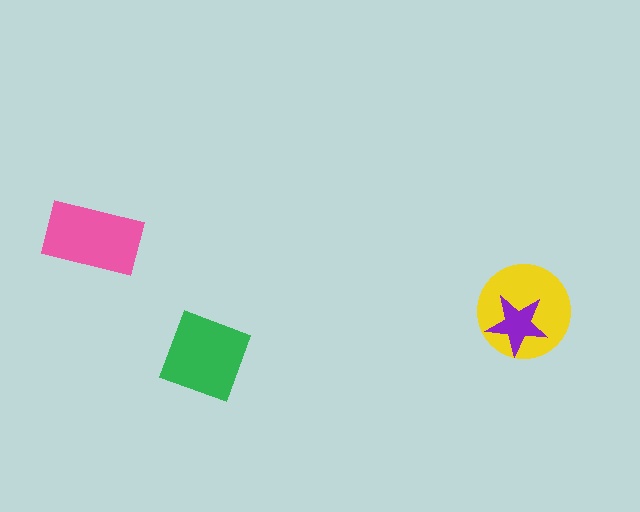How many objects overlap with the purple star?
1 object overlaps with the purple star.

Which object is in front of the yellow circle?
The purple star is in front of the yellow circle.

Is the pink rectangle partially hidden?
No, no other shape covers it.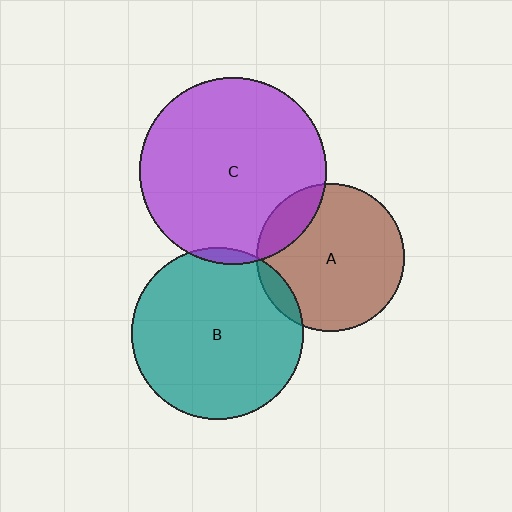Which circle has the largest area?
Circle C (purple).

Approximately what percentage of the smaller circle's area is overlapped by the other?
Approximately 5%.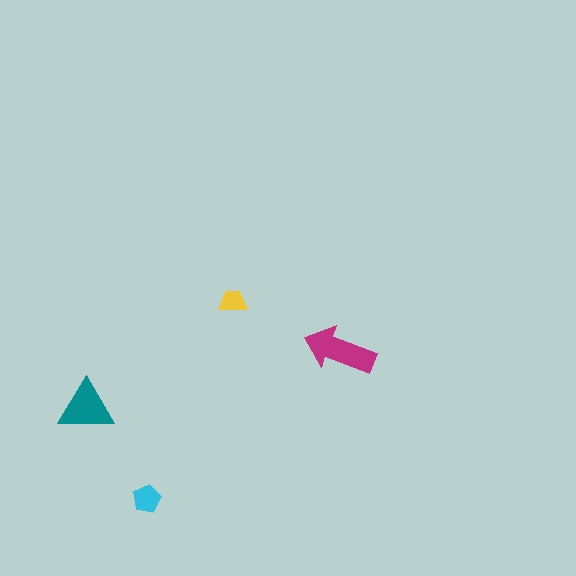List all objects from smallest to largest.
The yellow trapezoid, the cyan pentagon, the teal triangle, the magenta arrow.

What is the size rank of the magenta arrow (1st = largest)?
1st.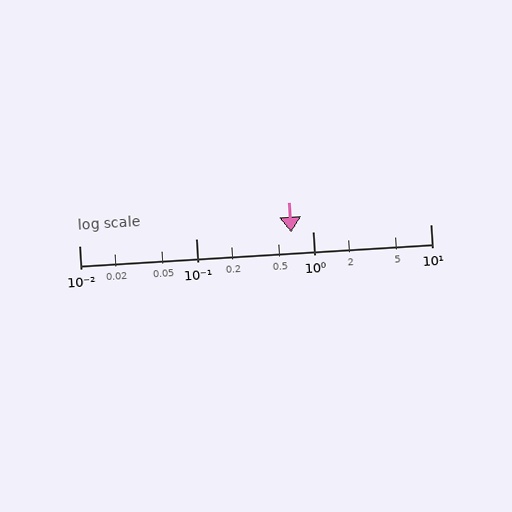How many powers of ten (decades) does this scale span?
The scale spans 3 decades, from 0.01 to 10.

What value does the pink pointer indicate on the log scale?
The pointer indicates approximately 0.65.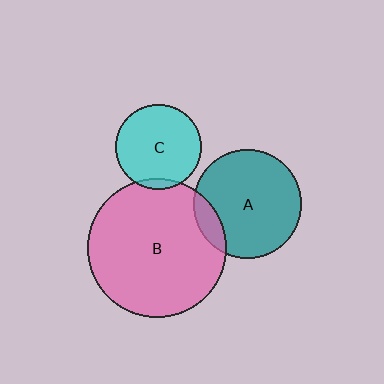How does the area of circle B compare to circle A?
Approximately 1.6 times.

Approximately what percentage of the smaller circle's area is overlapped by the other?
Approximately 10%.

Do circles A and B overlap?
Yes.